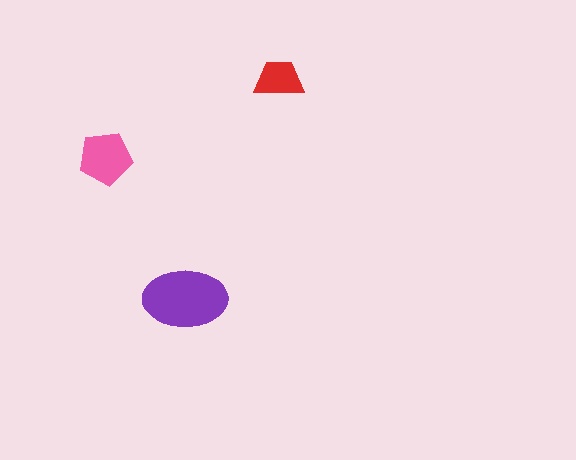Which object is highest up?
The red trapezoid is topmost.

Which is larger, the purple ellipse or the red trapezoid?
The purple ellipse.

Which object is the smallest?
The red trapezoid.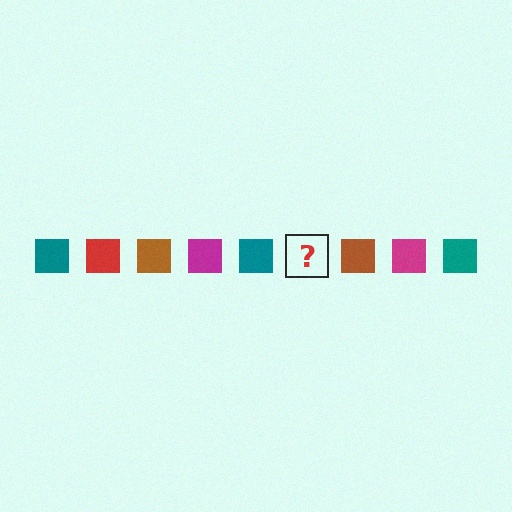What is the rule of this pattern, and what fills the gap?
The rule is that the pattern cycles through teal, red, brown, magenta squares. The gap should be filled with a red square.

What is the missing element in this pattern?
The missing element is a red square.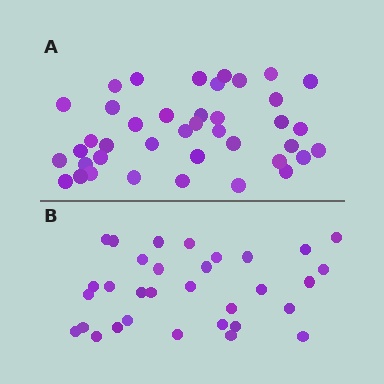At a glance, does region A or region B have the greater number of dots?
Region A (the top region) has more dots.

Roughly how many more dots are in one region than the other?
Region A has roughly 8 or so more dots than region B.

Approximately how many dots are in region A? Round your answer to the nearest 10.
About 40 dots.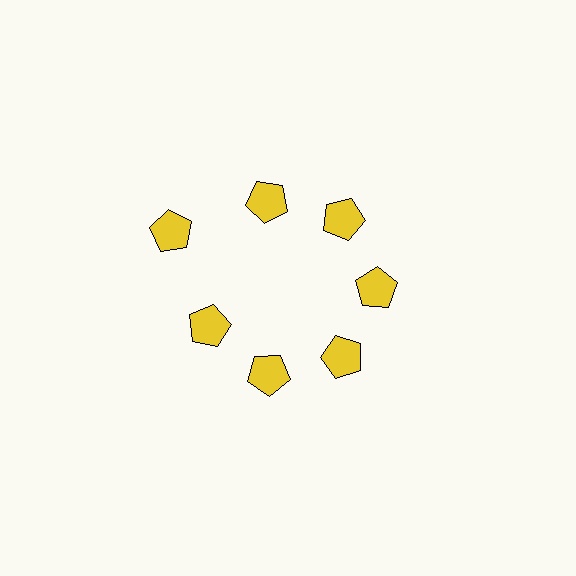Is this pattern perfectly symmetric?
No. The 7 yellow pentagons are arranged in a ring, but one element near the 10 o'clock position is pushed outward from the center, breaking the 7-fold rotational symmetry.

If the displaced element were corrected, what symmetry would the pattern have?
It would have 7-fold rotational symmetry — the pattern would map onto itself every 51 degrees.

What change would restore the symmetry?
The symmetry would be restored by moving it inward, back onto the ring so that all 7 pentagons sit at equal angles and equal distance from the center.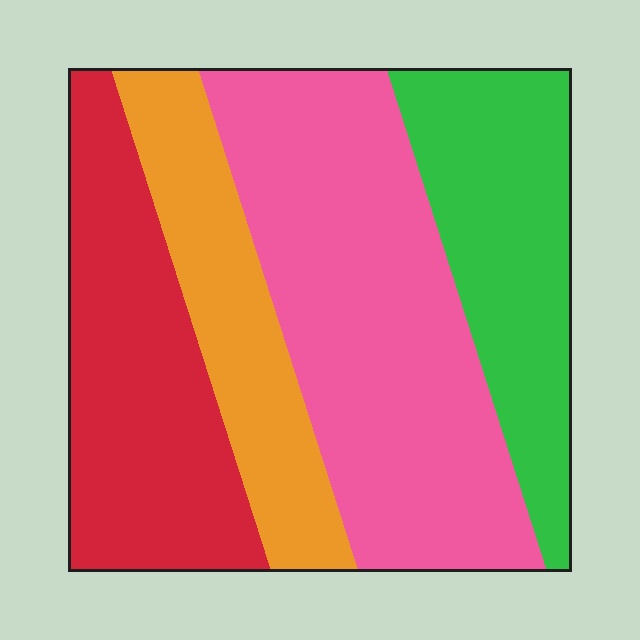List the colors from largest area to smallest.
From largest to smallest: pink, red, green, orange.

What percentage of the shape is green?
Green covers roughly 20% of the shape.